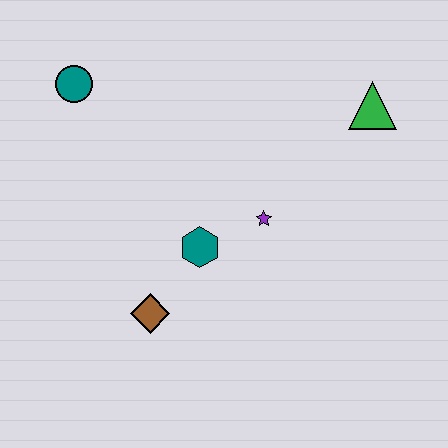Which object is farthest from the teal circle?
The green triangle is farthest from the teal circle.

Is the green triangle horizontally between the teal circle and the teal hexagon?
No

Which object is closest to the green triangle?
The purple star is closest to the green triangle.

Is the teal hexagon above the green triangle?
No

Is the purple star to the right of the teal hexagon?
Yes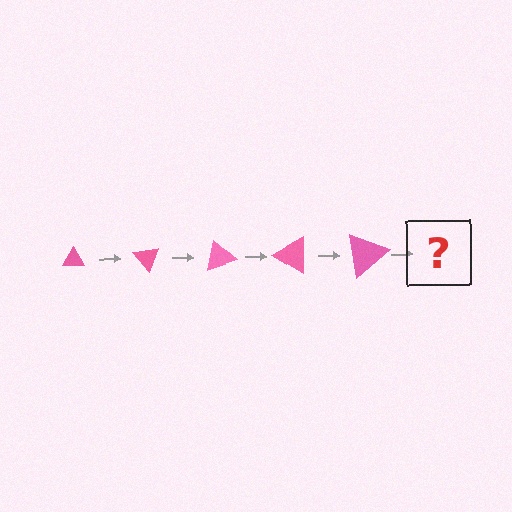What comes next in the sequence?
The next element should be a triangle, larger than the previous one and rotated 250 degrees from the start.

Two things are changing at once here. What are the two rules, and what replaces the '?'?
The two rules are that the triangle grows larger each step and it rotates 50 degrees each step. The '?' should be a triangle, larger than the previous one and rotated 250 degrees from the start.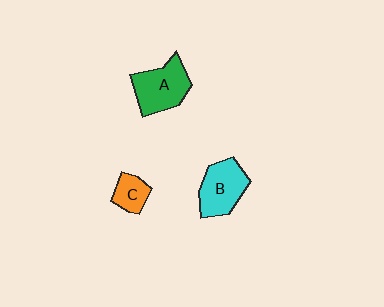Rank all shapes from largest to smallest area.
From largest to smallest: A (green), B (cyan), C (orange).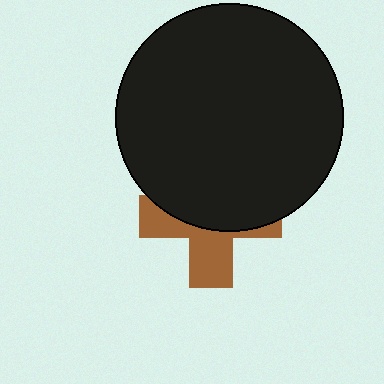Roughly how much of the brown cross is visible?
A small part of it is visible (roughly 42%).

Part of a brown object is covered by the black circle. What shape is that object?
It is a cross.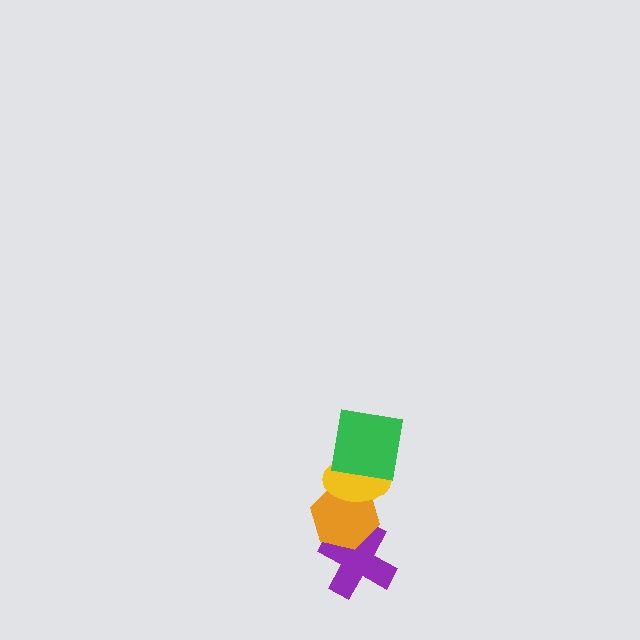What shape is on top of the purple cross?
The orange hexagon is on top of the purple cross.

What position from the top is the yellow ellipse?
The yellow ellipse is 2nd from the top.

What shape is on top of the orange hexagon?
The yellow ellipse is on top of the orange hexagon.